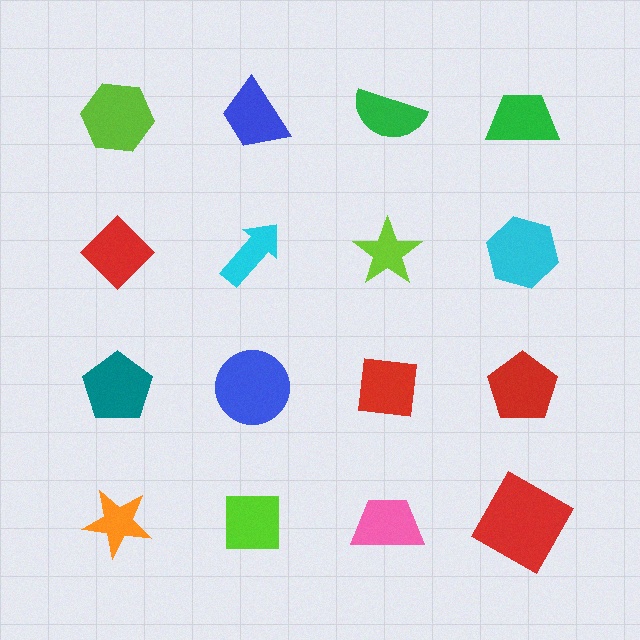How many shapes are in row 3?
4 shapes.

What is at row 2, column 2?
A cyan arrow.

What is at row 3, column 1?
A teal pentagon.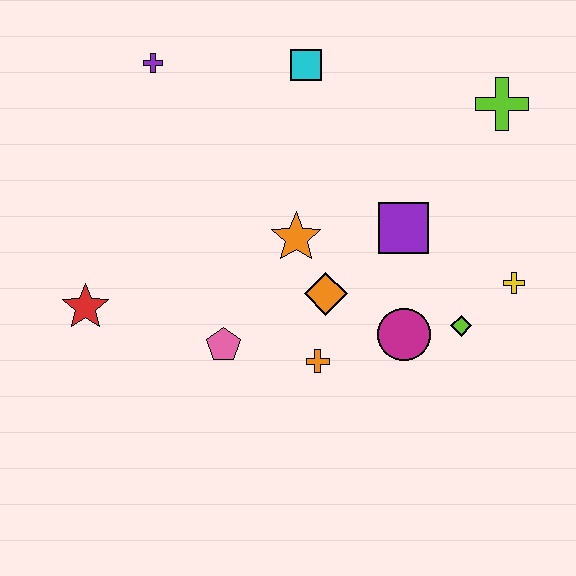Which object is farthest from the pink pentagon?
The lime cross is farthest from the pink pentagon.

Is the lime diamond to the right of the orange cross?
Yes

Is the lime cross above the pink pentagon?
Yes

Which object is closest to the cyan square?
The purple cross is closest to the cyan square.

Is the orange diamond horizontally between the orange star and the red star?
No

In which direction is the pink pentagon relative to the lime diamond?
The pink pentagon is to the left of the lime diamond.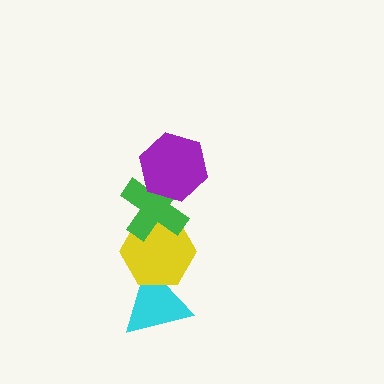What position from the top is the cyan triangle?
The cyan triangle is 4th from the top.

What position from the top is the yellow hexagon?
The yellow hexagon is 3rd from the top.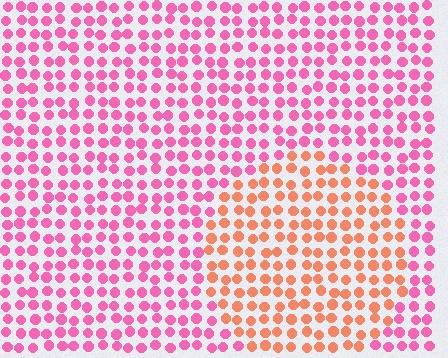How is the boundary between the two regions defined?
The boundary is defined purely by a slight shift in hue (about 47 degrees). Spacing, size, and orientation are identical on both sides.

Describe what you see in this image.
The image is filled with small pink elements in a uniform arrangement. A circle-shaped region is visible where the elements are tinted to a slightly different hue, forming a subtle color boundary.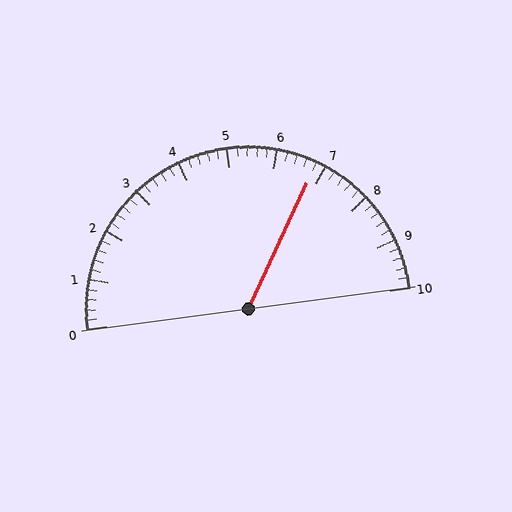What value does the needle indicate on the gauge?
The needle indicates approximately 6.8.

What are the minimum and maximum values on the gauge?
The gauge ranges from 0 to 10.